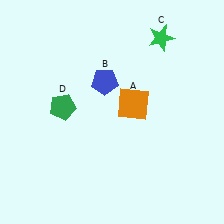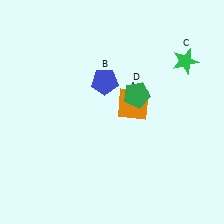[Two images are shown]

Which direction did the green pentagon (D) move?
The green pentagon (D) moved right.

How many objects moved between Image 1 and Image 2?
2 objects moved between the two images.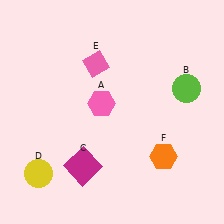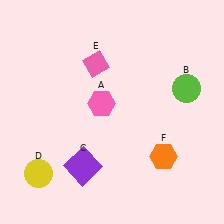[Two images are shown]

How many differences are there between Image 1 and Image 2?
There is 1 difference between the two images.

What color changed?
The square (C) changed from magenta in Image 1 to purple in Image 2.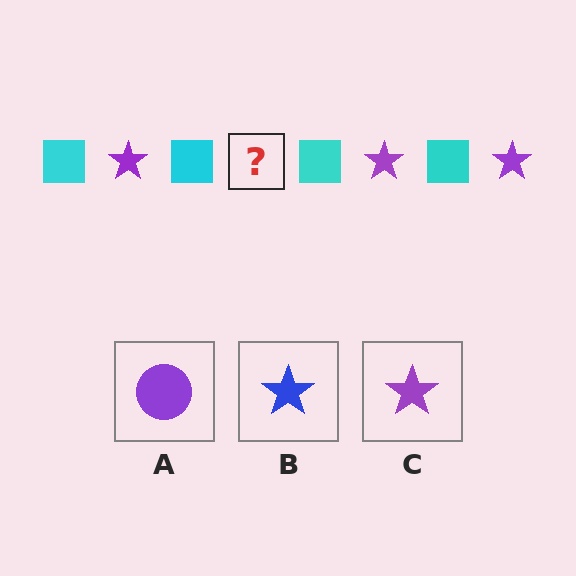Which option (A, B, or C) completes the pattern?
C.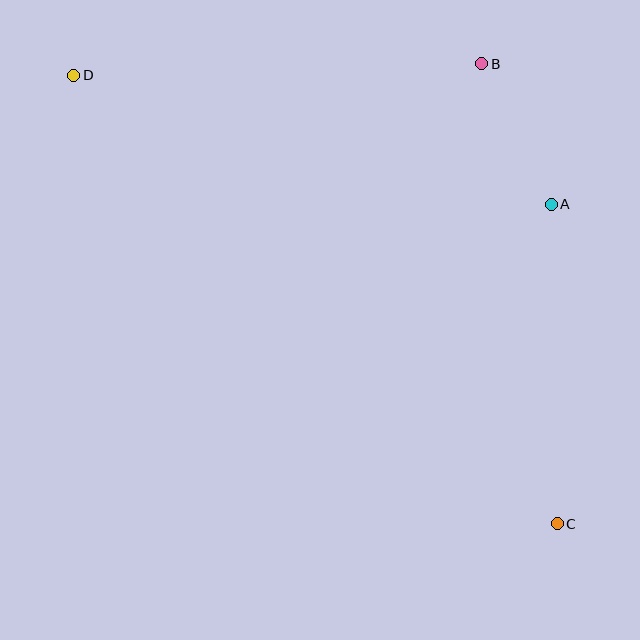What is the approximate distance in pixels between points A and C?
The distance between A and C is approximately 320 pixels.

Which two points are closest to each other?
Points A and B are closest to each other.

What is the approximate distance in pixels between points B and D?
The distance between B and D is approximately 408 pixels.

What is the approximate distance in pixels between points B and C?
The distance between B and C is approximately 466 pixels.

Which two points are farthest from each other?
Points C and D are farthest from each other.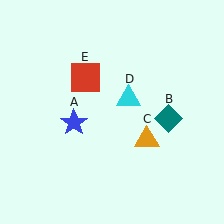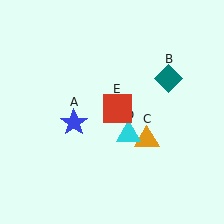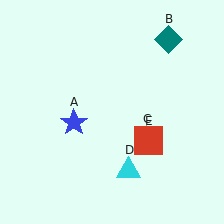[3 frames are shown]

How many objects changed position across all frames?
3 objects changed position: teal diamond (object B), cyan triangle (object D), red square (object E).